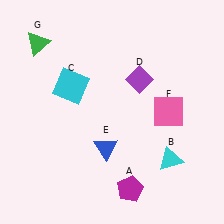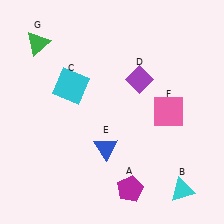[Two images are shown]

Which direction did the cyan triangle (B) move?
The cyan triangle (B) moved down.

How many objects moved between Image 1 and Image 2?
1 object moved between the two images.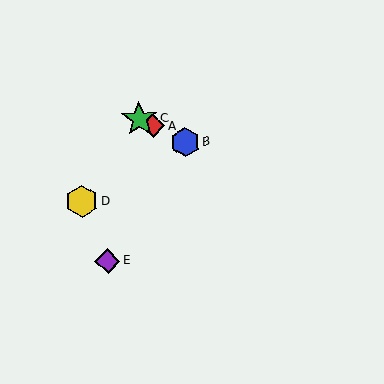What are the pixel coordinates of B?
Object B is at (185, 142).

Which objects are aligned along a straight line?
Objects A, B, C are aligned along a straight line.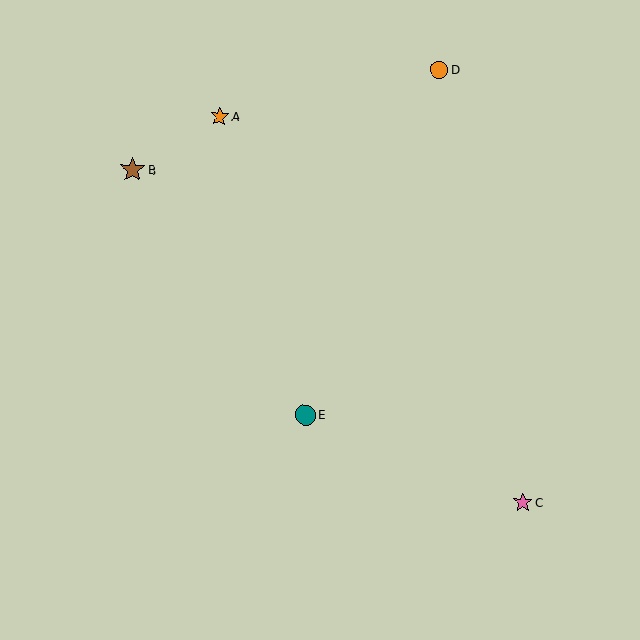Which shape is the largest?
The brown star (labeled B) is the largest.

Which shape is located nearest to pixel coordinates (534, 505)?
The pink star (labeled C) at (523, 502) is nearest to that location.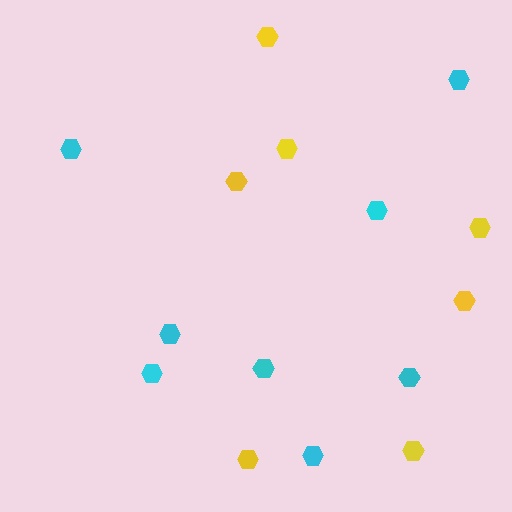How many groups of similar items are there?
There are 2 groups: one group of yellow hexagons (7) and one group of cyan hexagons (8).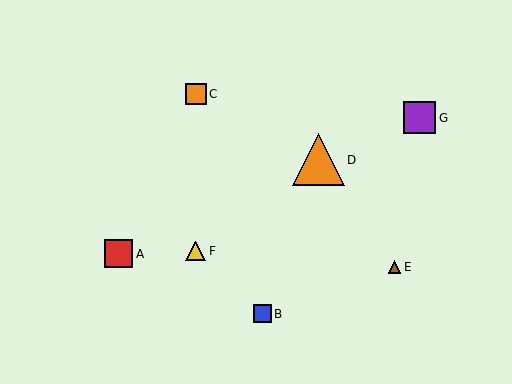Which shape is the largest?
The orange triangle (labeled D) is the largest.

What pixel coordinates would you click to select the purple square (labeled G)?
Click at (419, 118) to select the purple square G.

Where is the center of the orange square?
The center of the orange square is at (196, 94).